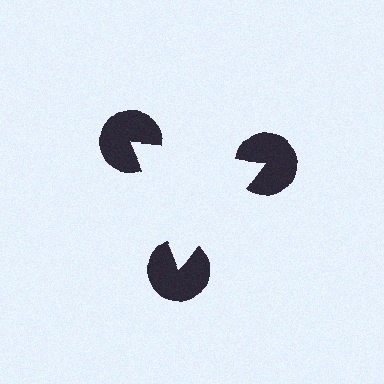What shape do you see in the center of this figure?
An illusory triangle — its edges are inferred from the aligned wedge cuts in the pac-man discs, not physically drawn.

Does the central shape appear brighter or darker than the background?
It typically appears slightly brighter than the background, even though no actual brightness change is drawn.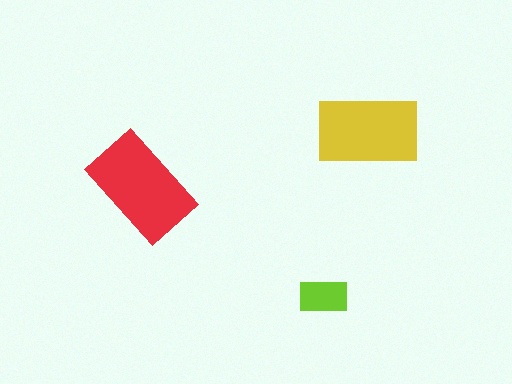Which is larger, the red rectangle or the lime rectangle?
The red one.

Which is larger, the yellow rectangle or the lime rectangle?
The yellow one.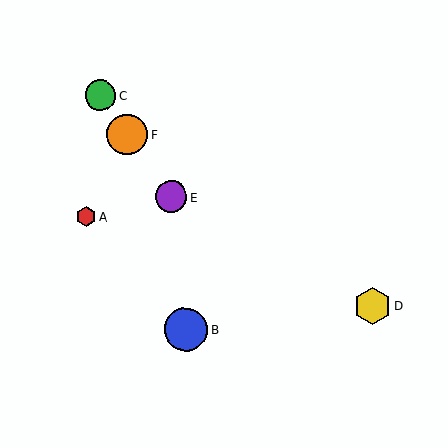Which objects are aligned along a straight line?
Objects C, E, F are aligned along a straight line.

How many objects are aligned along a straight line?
3 objects (C, E, F) are aligned along a straight line.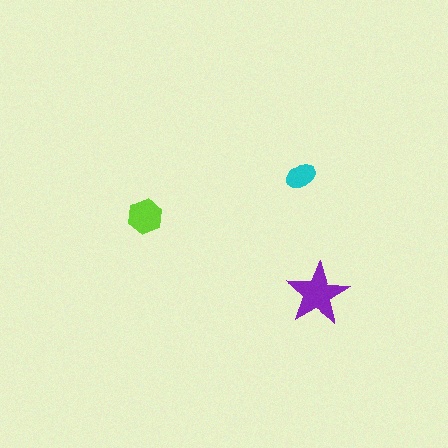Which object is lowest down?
The purple star is bottommost.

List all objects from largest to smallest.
The purple star, the lime hexagon, the cyan ellipse.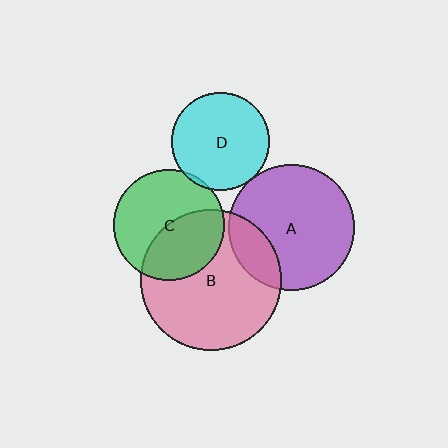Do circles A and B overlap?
Yes.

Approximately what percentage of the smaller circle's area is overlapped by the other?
Approximately 20%.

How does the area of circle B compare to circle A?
Approximately 1.2 times.